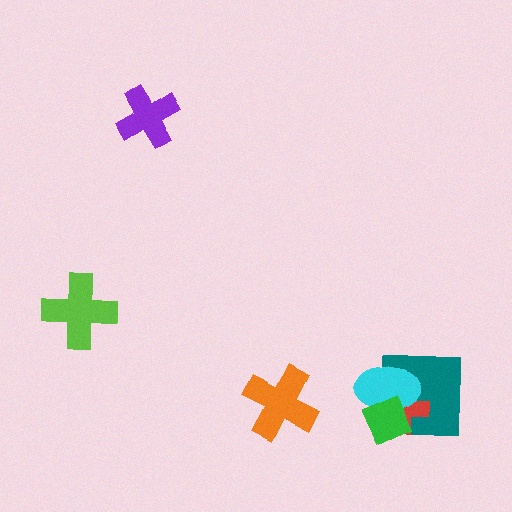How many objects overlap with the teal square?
3 objects overlap with the teal square.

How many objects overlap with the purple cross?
0 objects overlap with the purple cross.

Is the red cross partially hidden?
Yes, it is partially covered by another shape.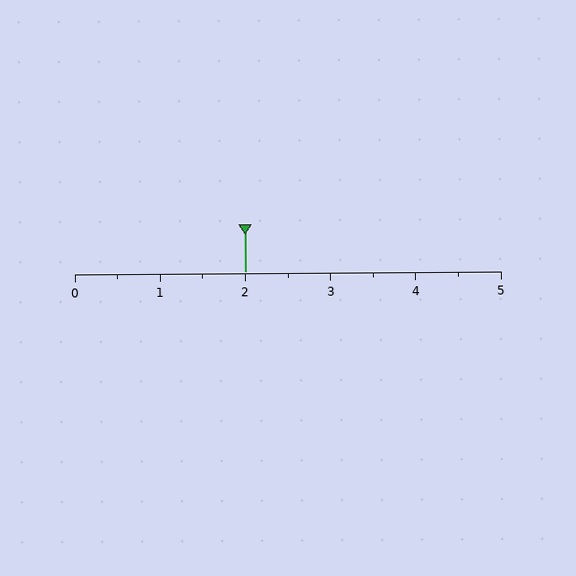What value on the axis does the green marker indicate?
The marker indicates approximately 2.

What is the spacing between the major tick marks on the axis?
The major ticks are spaced 1 apart.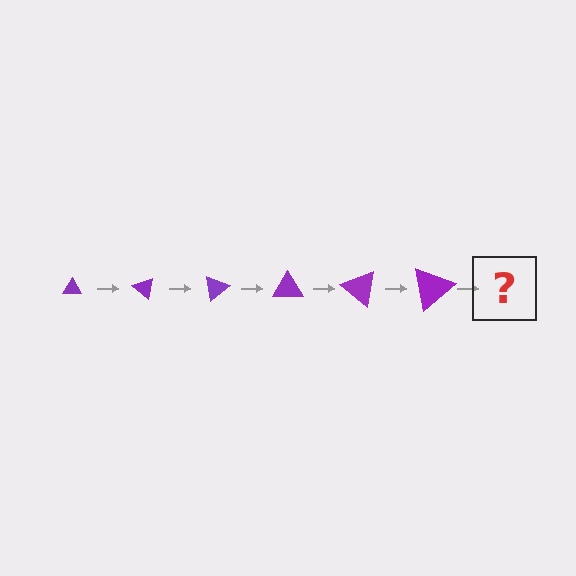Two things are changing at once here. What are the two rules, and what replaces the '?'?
The two rules are that the triangle grows larger each step and it rotates 40 degrees each step. The '?' should be a triangle, larger than the previous one and rotated 240 degrees from the start.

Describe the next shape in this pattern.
It should be a triangle, larger than the previous one and rotated 240 degrees from the start.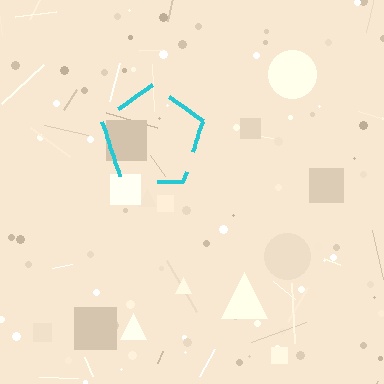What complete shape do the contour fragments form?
The contour fragments form a pentagon.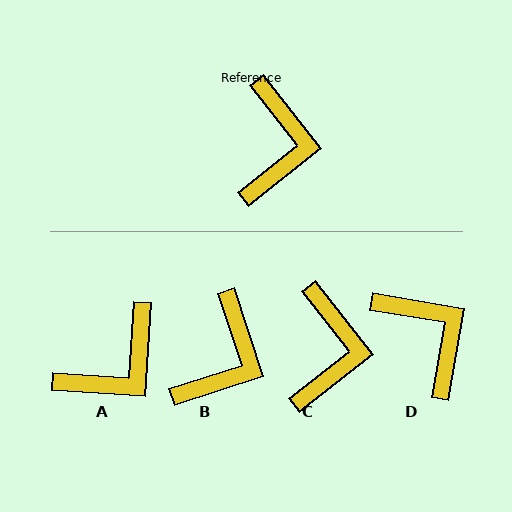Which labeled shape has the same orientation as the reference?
C.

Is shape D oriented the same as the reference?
No, it is off by about 42 degrees.